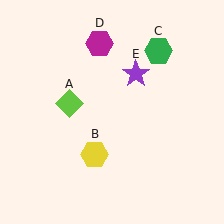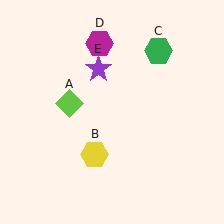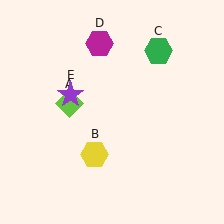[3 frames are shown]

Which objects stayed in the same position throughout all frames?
Lime diamond (object A) and yellow hexagon (object B) and green hexagon (object C) and magenta hexagon (object D) remained stationary.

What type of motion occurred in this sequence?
The purple star (object E) rotated counterclockwise around the center of the scene.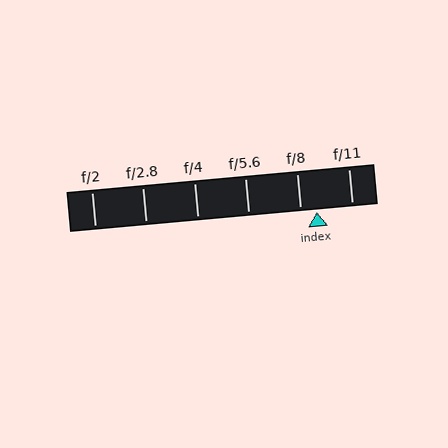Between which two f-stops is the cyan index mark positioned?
The index mark is between f/8 and f/11.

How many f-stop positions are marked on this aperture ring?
There are 6 f-stop positions marked.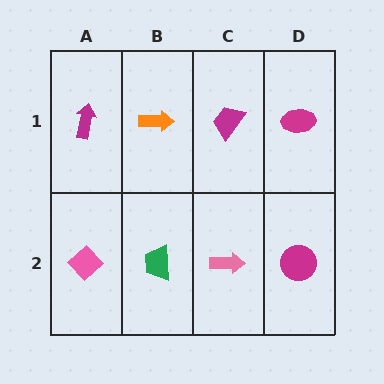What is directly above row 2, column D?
A magenta ellipse.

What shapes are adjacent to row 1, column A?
A pink diamond (row 2, column A), an orange arrow (row 1, column B).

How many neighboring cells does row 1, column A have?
2.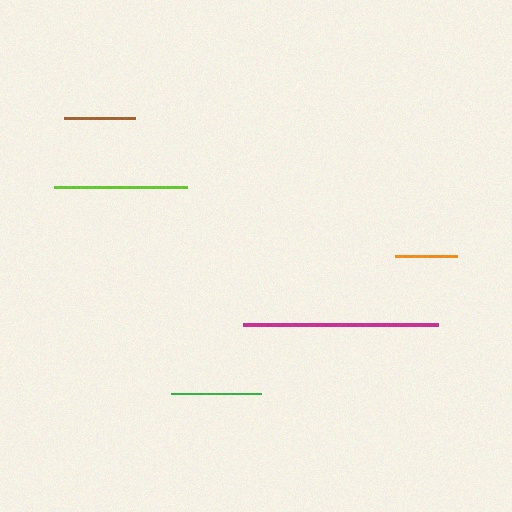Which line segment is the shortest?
The orange line is the shortest at approximately 62 pixels.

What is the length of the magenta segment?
The magenta segment is approximately 194 pixels long.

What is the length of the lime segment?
The lime segment is approximately 133 pixels long.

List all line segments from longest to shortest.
From longest to shortest: magenta, lime, green, brown, orange.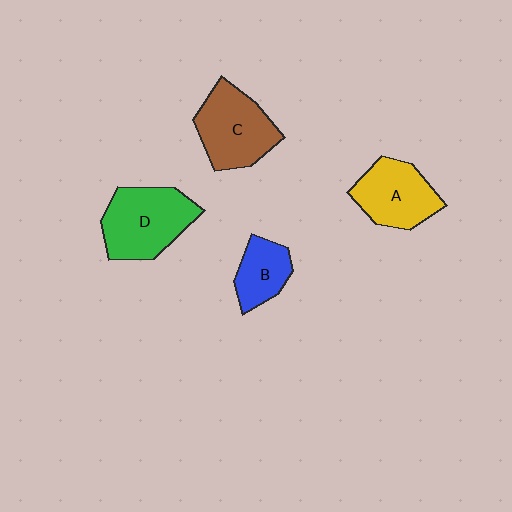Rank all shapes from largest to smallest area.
From largest to smallest: D (green), C (brown), A (yellow), B (blue).